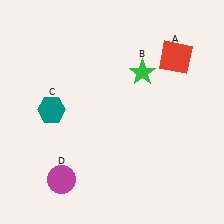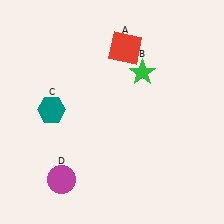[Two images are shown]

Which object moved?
The red square (A) moved left.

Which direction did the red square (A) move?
The red square (A) moved left.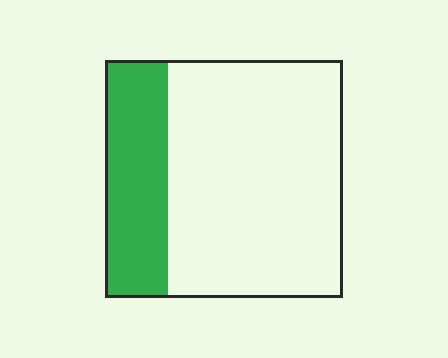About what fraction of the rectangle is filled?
About one quarter (1/4).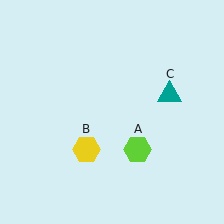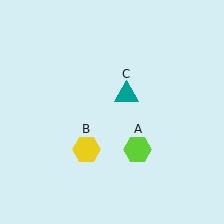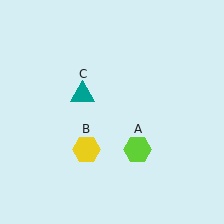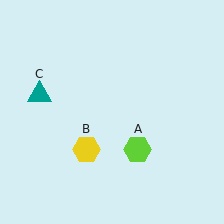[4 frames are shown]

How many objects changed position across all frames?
1 object changed position: teal triangle (object C).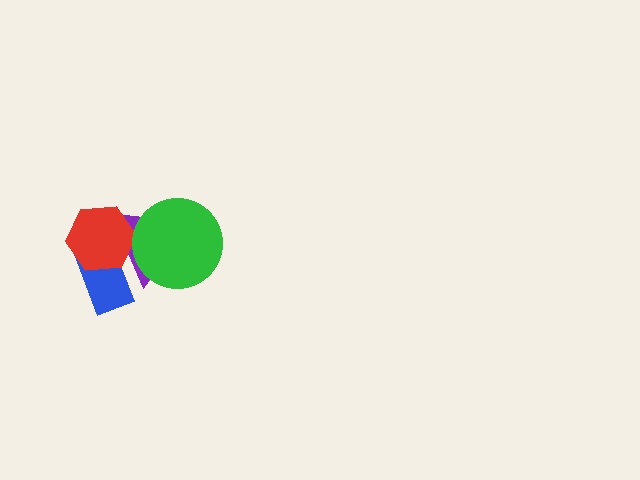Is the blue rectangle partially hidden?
Yes, it is partially covered by another shape.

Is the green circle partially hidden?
No, no other shape covers it.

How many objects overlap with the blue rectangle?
2 objects overlap with the blue rectangle.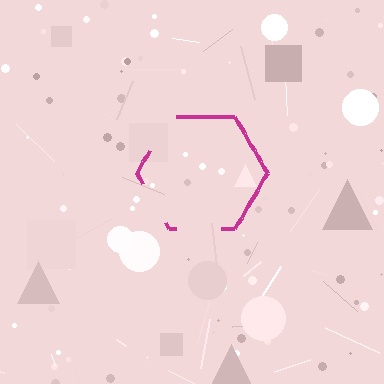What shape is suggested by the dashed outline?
The dashed outline suggests a hexagon.